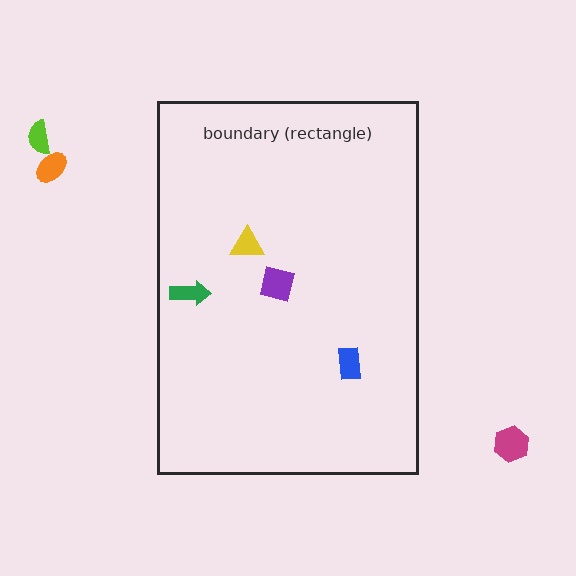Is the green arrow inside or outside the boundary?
Inside.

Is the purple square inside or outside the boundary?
Inside.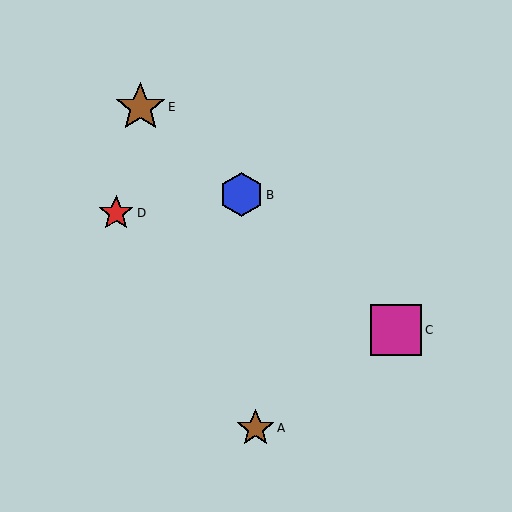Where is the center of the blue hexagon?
The center of the blue hexagon is at (241, 195).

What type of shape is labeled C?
Shape C is a magenta square.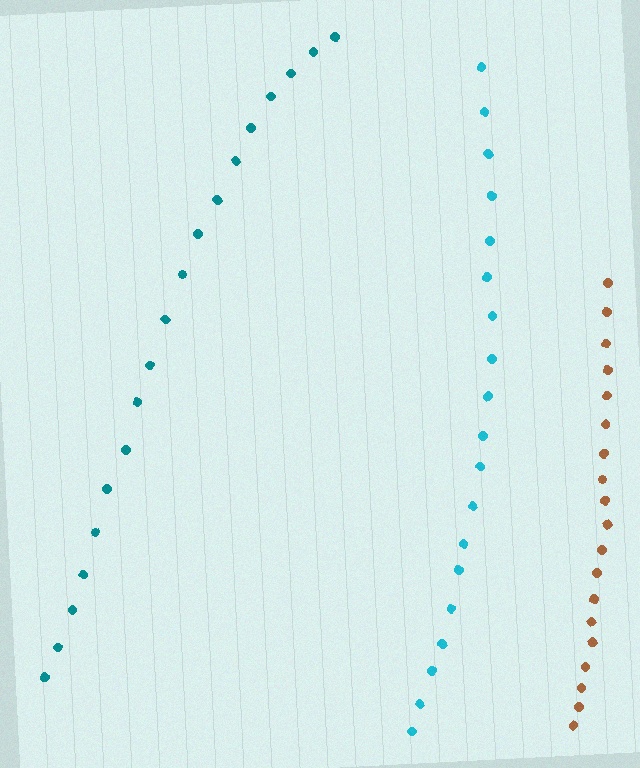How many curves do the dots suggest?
There are 3 distinct paths.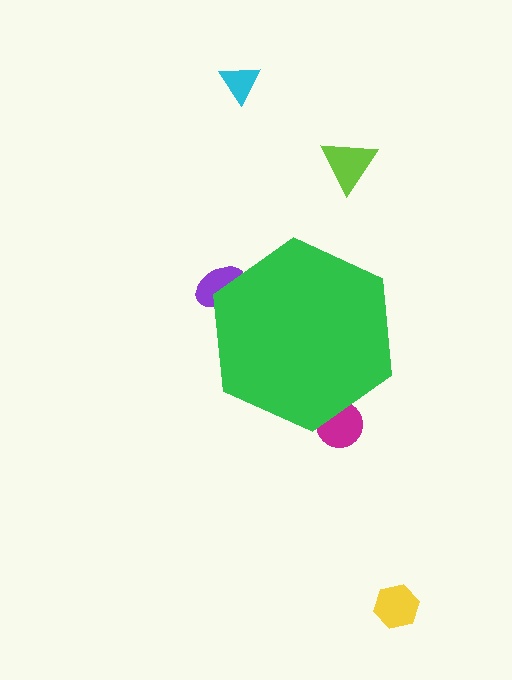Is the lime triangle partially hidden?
No, the lime triangle is fully visible.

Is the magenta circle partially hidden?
Yes, the magenta circle is partially hidden behind the green hexagon.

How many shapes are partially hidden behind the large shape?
2 shapes are partially hidden.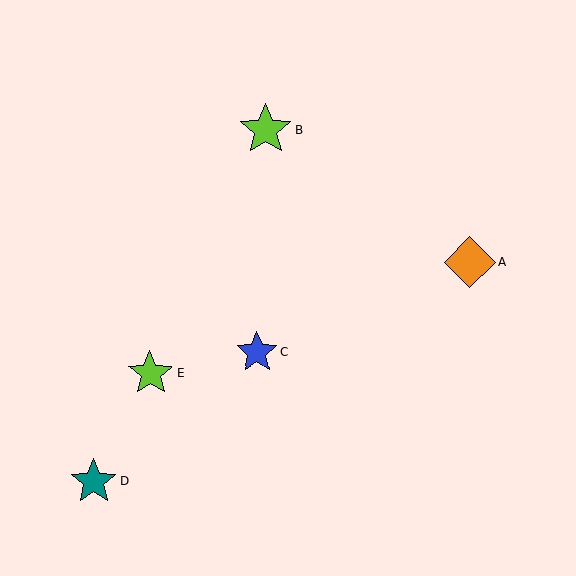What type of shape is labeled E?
Shape E is a lime star.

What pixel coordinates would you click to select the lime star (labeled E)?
Click at (150, 373) to select the lime star E.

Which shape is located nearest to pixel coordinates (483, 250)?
The orange diamond (labeled A) at (470, 262) is nearest to that location.